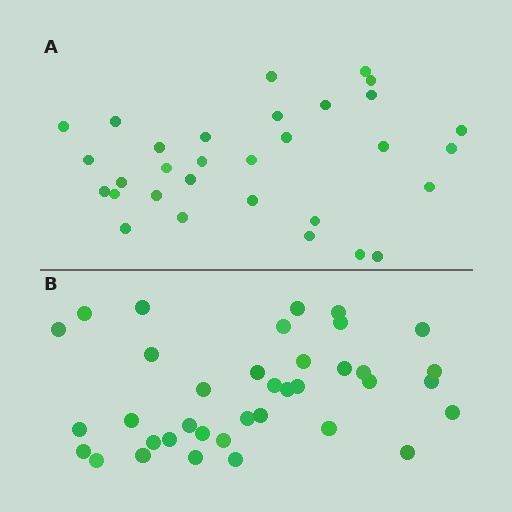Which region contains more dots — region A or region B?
Region B (the bottom region) has more dots.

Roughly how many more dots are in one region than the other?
Region B has about 6 more dots than region A.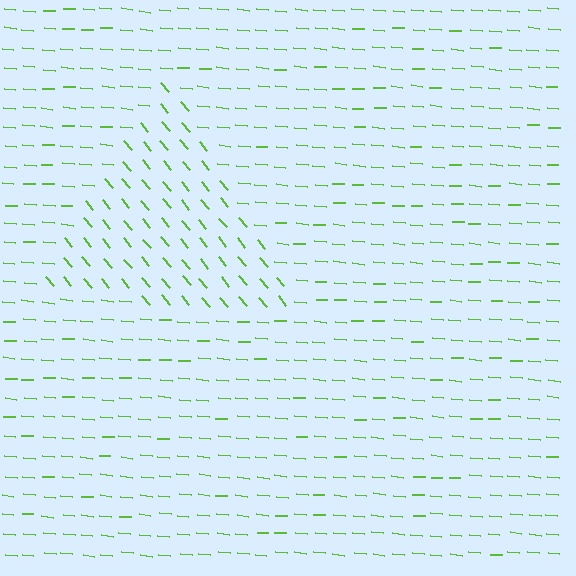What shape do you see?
I see a triangle.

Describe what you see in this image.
The image is filled with small lime line segments. A triangle region in the image has lines oriented differently from the surrounding lines, creating a visible texture boundary.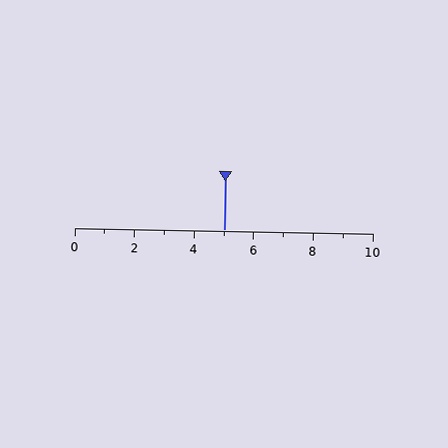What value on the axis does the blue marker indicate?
The marker indicates approximately 5.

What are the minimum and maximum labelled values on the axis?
The axis runs from 0 to 10.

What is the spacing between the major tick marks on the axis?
The major ticks are spaced 2 apart.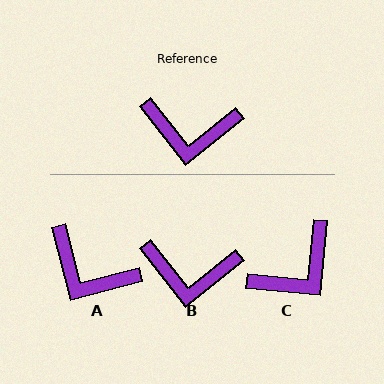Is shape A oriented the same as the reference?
No, it is off by about 24 degrees.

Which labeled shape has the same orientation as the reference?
B.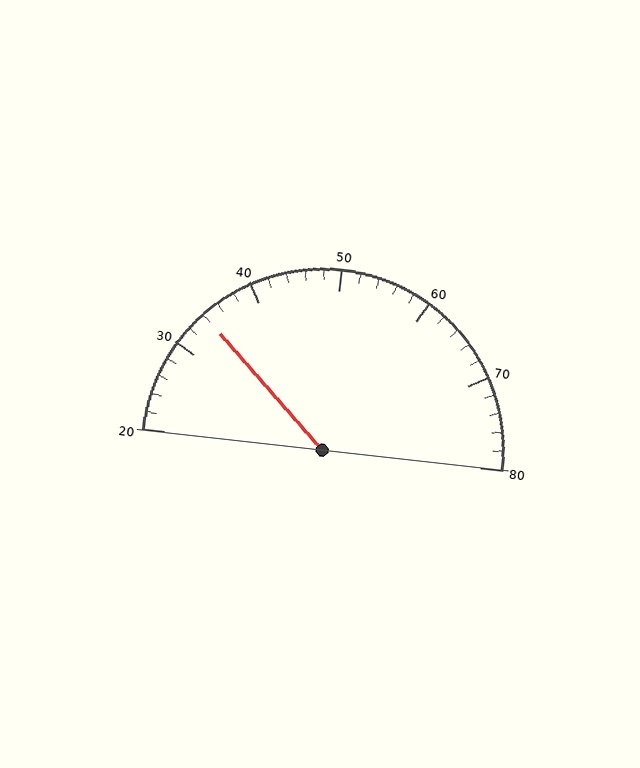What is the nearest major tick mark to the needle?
The nearest major tick mark is 30.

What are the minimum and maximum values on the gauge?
The gauge ranges from 20 to 80.